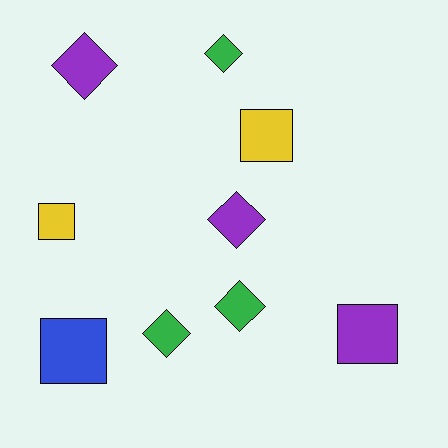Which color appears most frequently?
Green, with 3 objects.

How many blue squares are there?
There is 1 blue square.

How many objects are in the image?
There are 9 objects.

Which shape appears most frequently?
Diamond, with 5 objects.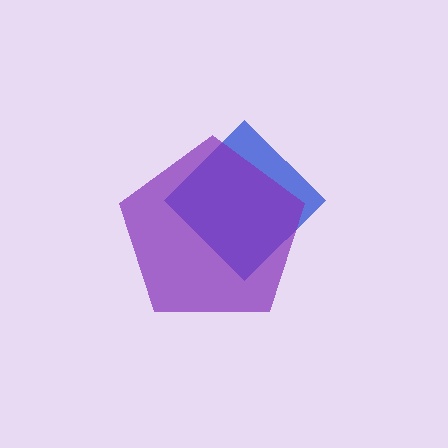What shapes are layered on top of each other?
The layered shapes are: a blue diamond, a purple pentagon.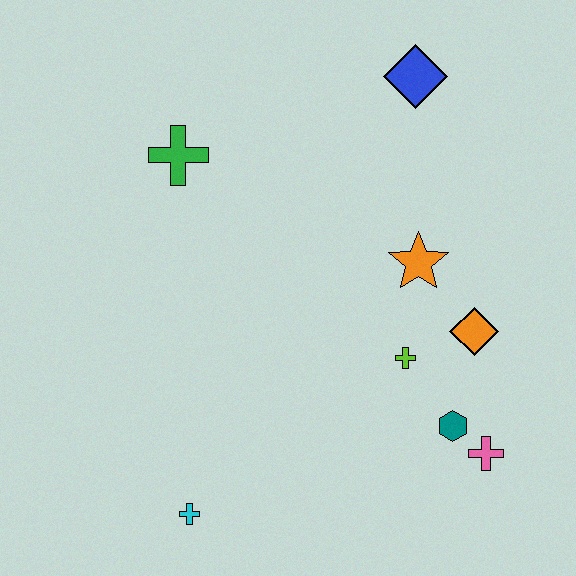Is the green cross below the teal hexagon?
No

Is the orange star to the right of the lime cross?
Yes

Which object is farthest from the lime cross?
The green cross is farthest from the lime cross.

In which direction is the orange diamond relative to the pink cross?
The orange diamond is above the pink cross.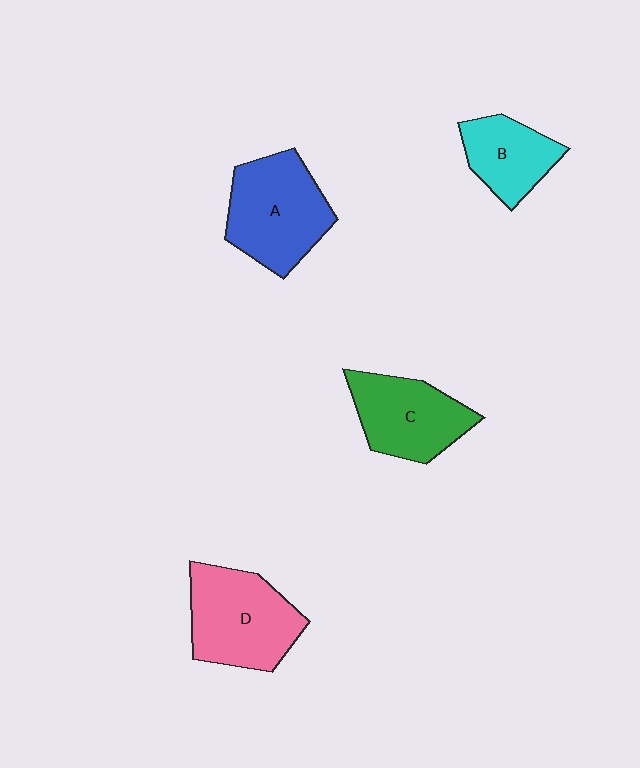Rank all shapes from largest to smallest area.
From largest to smallest: A (blue), D (pink), C (green), B (cyan).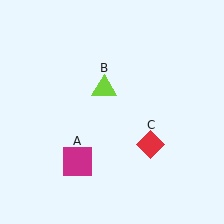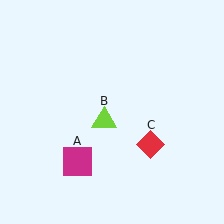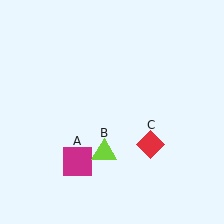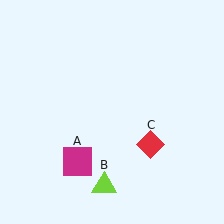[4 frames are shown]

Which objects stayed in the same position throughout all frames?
Magenta square (object A) and red diamond (object C) remained stationary.